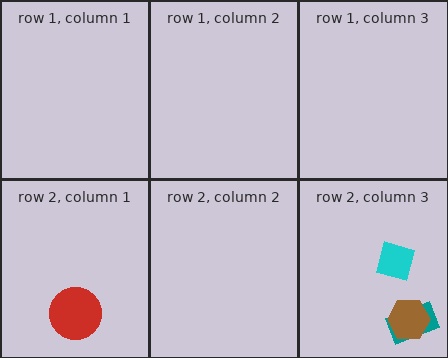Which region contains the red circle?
The row 2, column 1 region.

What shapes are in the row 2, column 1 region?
The red circle.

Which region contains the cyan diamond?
The row 2, column 3 region.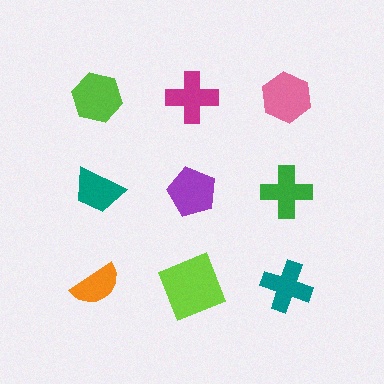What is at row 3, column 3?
A teal cross.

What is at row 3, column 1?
An orange semicircle.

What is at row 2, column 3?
A green cross.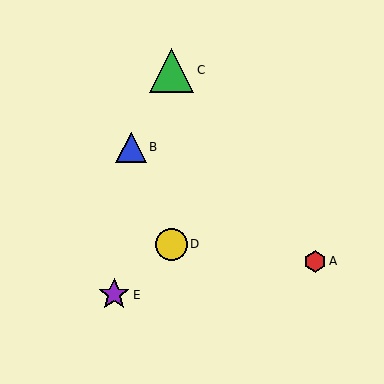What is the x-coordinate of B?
Object B is at x≈131.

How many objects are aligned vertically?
2 objects (C, D) are aligned vertically.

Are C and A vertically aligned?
No, C is at x≈172 and A is at x≈315.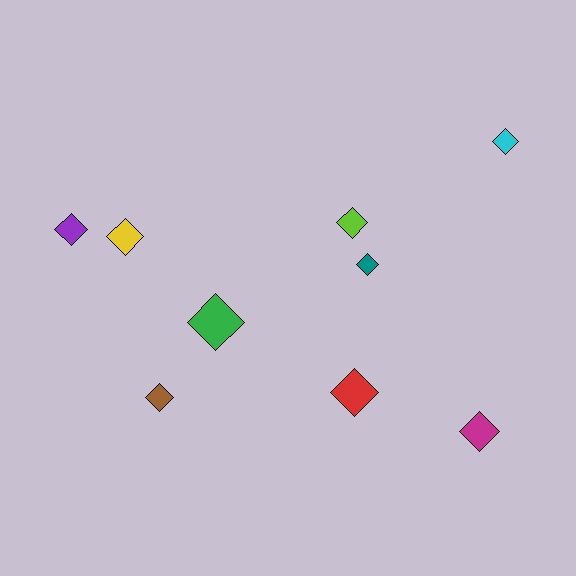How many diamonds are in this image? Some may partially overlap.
There are 9 diamonds.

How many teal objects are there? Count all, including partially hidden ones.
There is 1 teal object.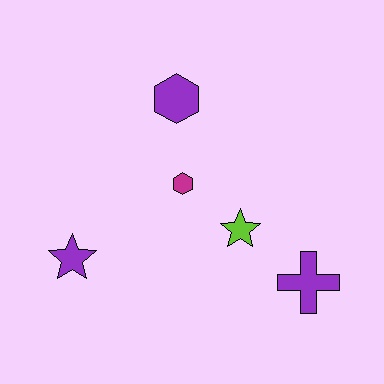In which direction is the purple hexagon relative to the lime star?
The purple hexagon is above the lime star.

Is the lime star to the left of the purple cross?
Yes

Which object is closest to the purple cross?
The lime star is closest to the purple cross.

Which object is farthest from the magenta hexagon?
The purple cross is farthest from the magenta hexagon.